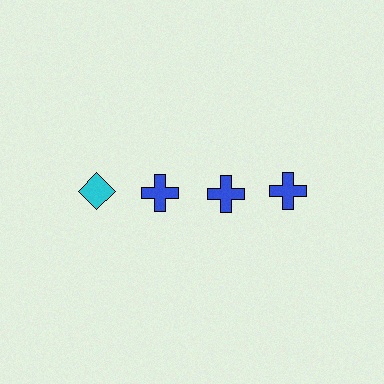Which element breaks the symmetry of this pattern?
The cyan diamond in the top row, leftmost column breaks the symmetry. All other shapes are blue crosses.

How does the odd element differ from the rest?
It differs in both color (cyan instead of blue) and shape (diamond instead of cross).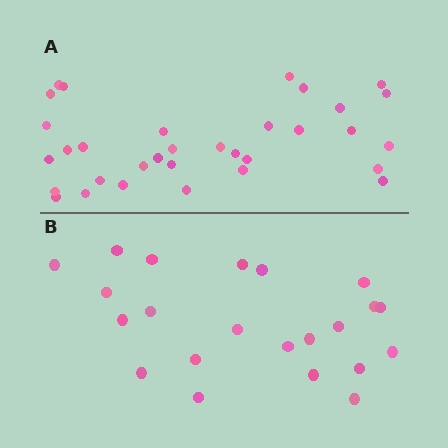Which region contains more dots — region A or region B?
Region A (the top region) has more dots.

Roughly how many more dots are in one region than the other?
Region A has roughly 12 or so more dots than region B.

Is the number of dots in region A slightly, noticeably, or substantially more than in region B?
Region A has substantially more. The ratio is roughly 1.5 to 1.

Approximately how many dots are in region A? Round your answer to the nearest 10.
About 30 dots. (The exact count is 33, which rounds to 30.)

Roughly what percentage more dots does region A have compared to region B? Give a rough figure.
About 50% more.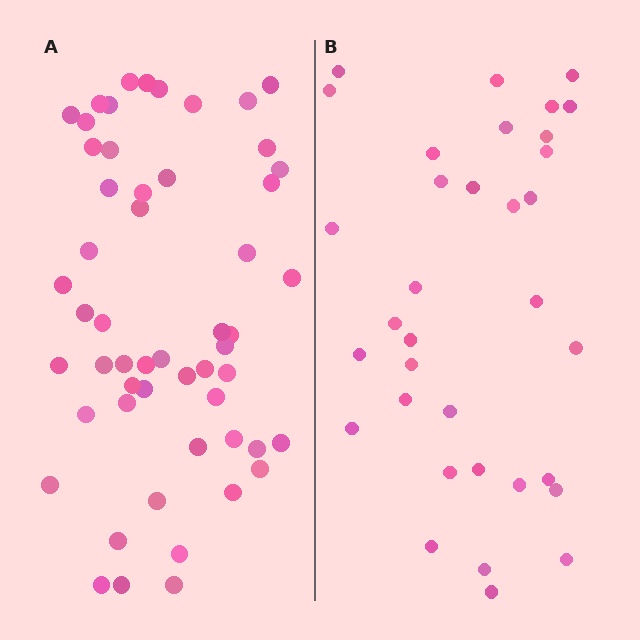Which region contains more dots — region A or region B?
Region A (the left region) has more dots.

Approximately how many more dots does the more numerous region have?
Region A has approximately 20 more dots than region B.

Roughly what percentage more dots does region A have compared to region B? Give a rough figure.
About 60% more.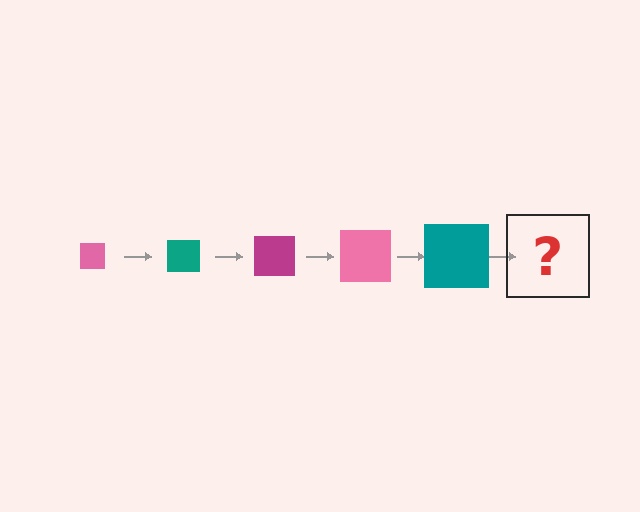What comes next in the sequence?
The next element should be a magenta square, larger than the previous one.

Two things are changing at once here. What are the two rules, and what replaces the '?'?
The two rules are that the square grows larger each step and the color cycles through pink, teal, and magenta. The '?' should be a magenta square, larger than the previous one.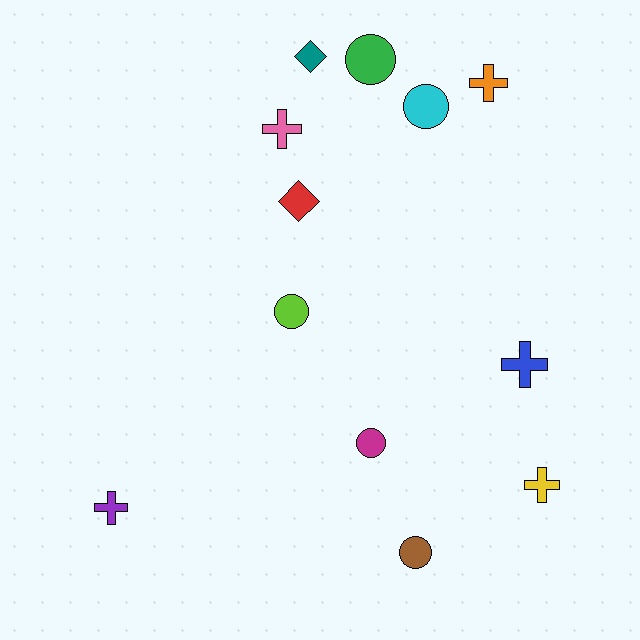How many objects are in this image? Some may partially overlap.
There are 12 objects.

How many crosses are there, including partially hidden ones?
There are 5 crosses.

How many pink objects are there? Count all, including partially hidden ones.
There is 1 pink object.